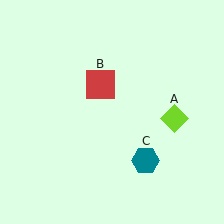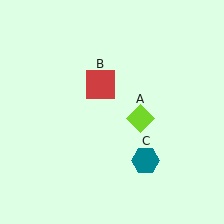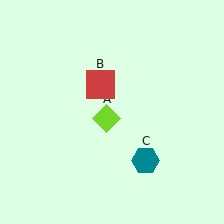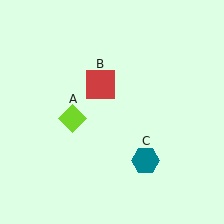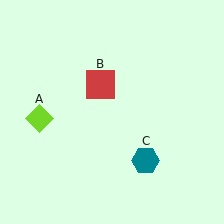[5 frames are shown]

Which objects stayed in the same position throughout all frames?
Red square (object B) and teal hexagon (object C) remained stationary.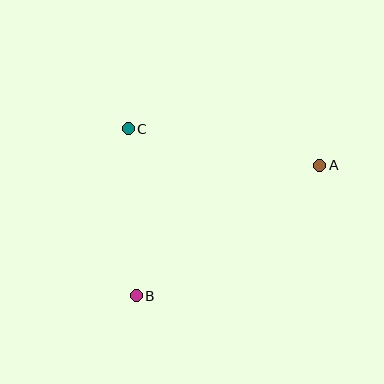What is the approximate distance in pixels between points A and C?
The distance between A and C is approximately 195 pixels.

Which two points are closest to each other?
Points B and C are closest to each other.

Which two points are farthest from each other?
Points A and B are farthest from each other.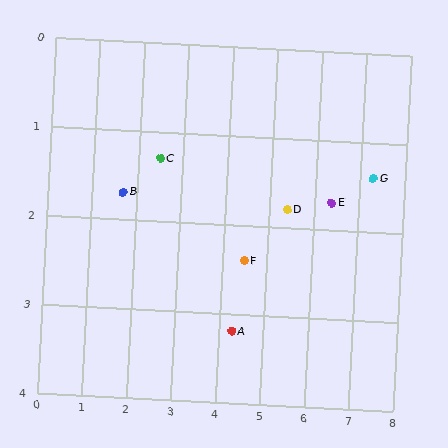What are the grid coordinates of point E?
Point E is at approximately (6.4, 1.7).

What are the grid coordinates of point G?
Point G is at approximately (7.3, 1.4).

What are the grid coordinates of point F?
Point F is at approximately (4.5, 2.4).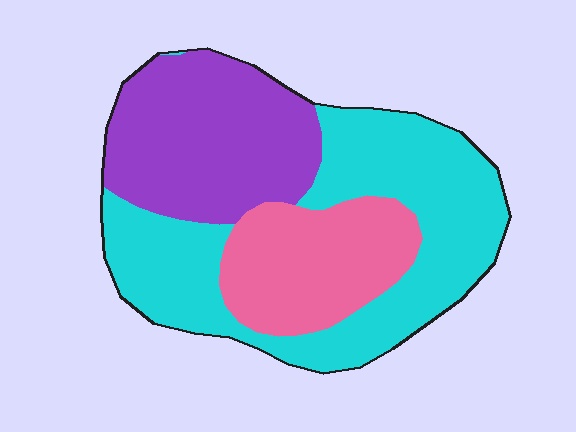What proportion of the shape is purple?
Purple covers around 30% of the shape.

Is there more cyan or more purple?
Cyan.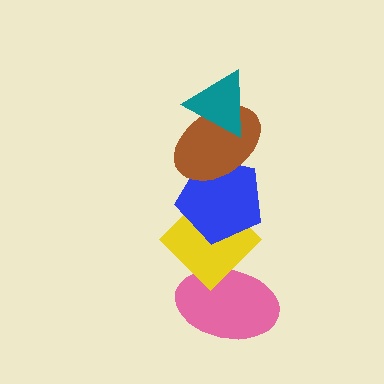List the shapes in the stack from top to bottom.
From top to bottom: the teal triangle, the brown ellipse, the blue pentagon, the yellow diamond, the pink ellipse.